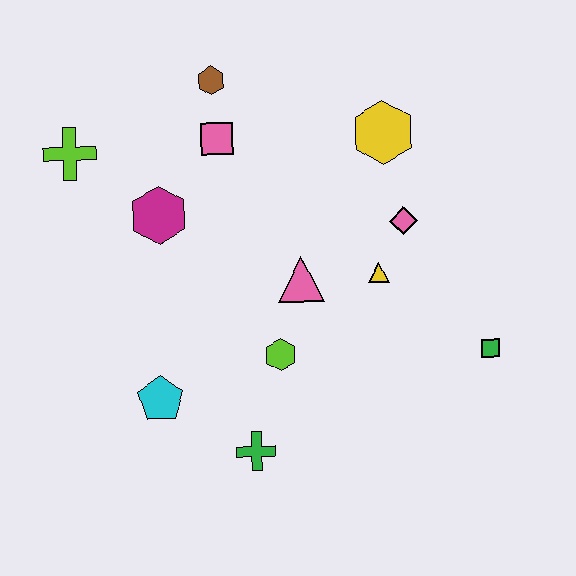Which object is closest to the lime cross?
The magenta hexagon is closest to the lime cross.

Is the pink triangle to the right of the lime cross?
Yes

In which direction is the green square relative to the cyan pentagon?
The green square is to the right of the cyan pentagon.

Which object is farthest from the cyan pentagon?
The yellow hexagon is farthest from the cyan pentagon.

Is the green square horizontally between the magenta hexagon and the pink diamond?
No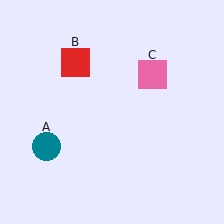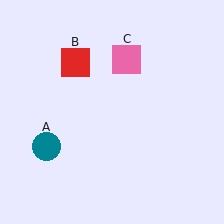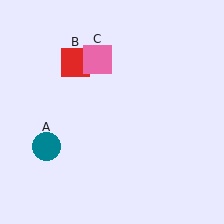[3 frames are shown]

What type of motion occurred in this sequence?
The pink square (object C) rotated counterclockwise around the center of the scene.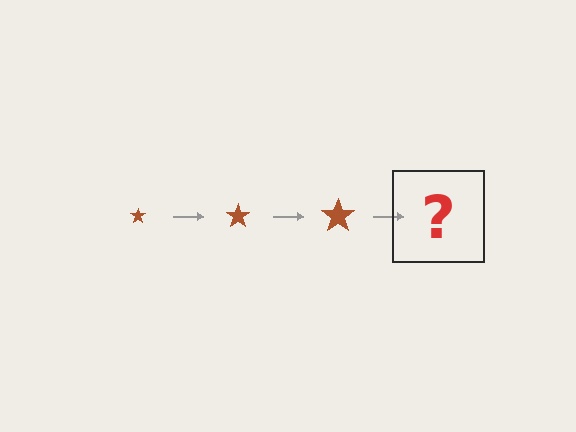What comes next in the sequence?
The next element should be a brown star, larger than the previous one.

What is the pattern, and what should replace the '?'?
The pattern is that the star gets progressively larger each step. The '?' should be a brown star, larger than the previous one.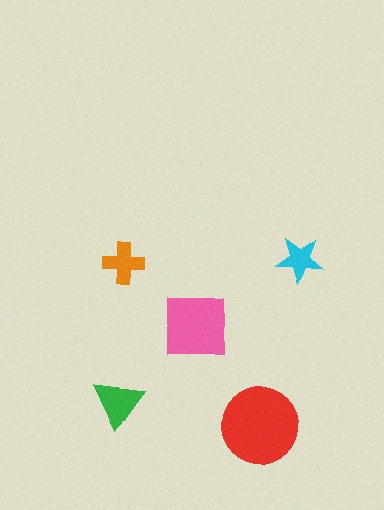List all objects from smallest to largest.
The cyan star, the orange cross, the green triangle, the pink square, the red circle.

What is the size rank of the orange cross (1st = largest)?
4th.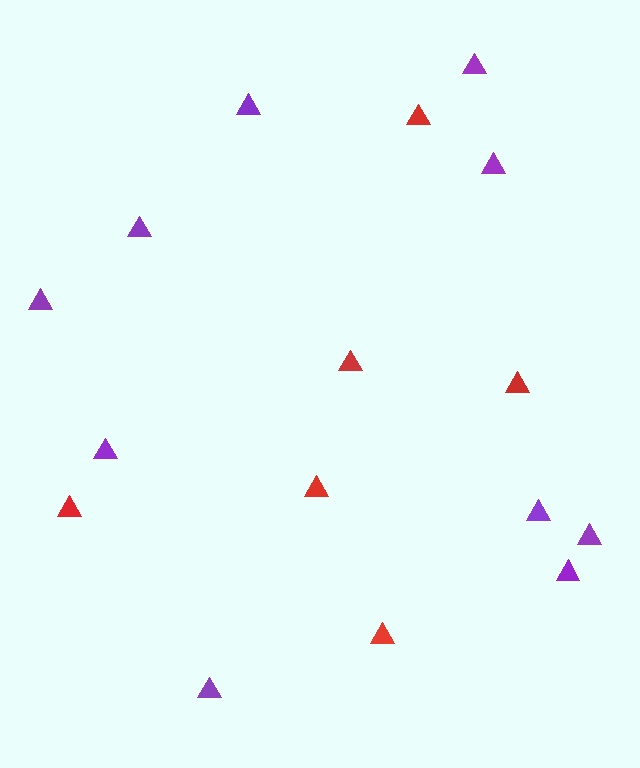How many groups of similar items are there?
There are 2 groups: one group of purple triangles (10) and one group of red triangles (6).